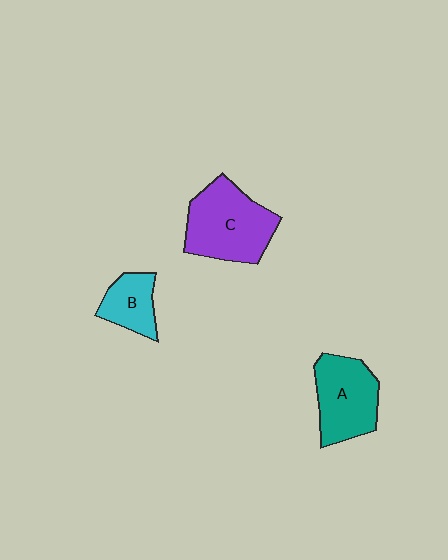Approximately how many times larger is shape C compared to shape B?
Approximately 2.0 times.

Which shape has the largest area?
Shape C (purple).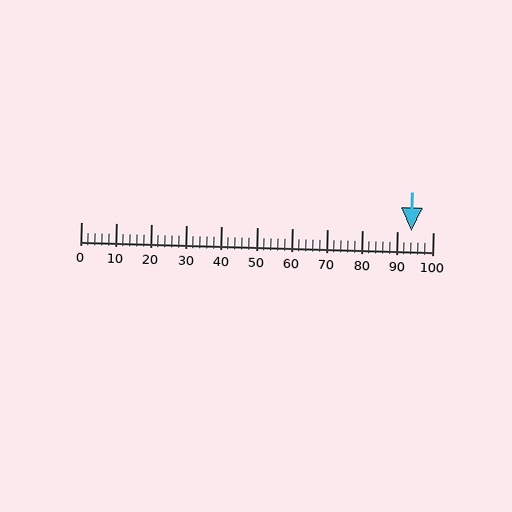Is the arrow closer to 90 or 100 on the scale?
The arrow is closer to 90.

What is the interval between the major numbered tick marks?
The major tick marks are spaced 10 units apart.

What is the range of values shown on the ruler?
The ruler shows values from 0 to 100.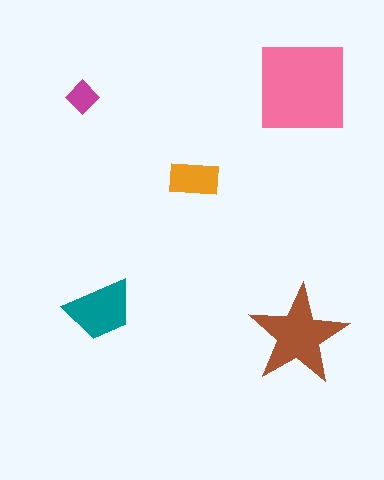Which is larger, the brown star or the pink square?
The pink square.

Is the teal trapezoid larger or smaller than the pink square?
Smaller.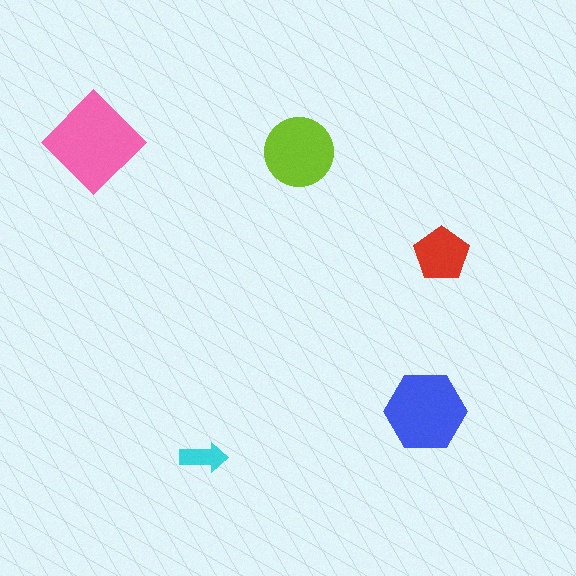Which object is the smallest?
The cyan arrow.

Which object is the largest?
The pink diamond.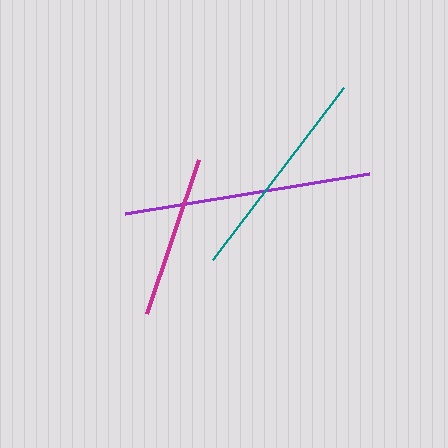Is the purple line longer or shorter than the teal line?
The purple line is longer than the teal line.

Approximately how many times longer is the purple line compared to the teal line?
The purple line is approximately 1.1 times the length of the teal line.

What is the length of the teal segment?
The teal segment is approximately 217 pixels long.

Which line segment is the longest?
The purple line is the longest at approximately 247 pixels.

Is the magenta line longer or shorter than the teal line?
The teal line is longer than the magenta line.